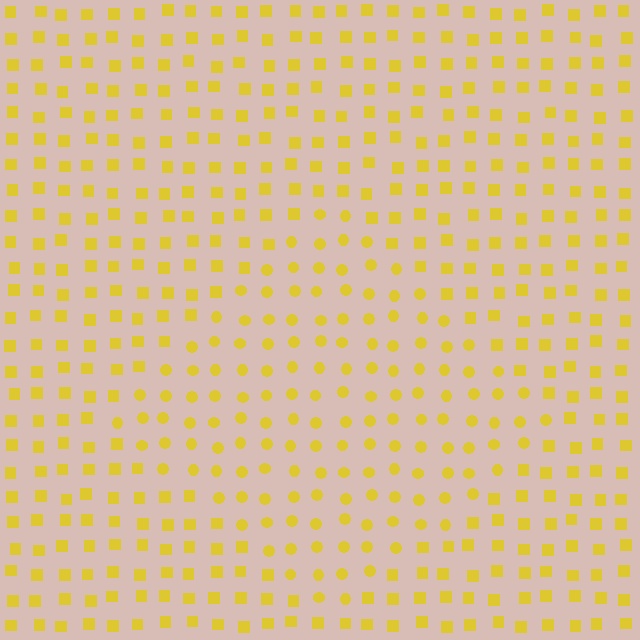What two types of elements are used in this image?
The image uses circles inside the diamond region and squares outside it.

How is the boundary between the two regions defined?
The boundary is defined by a change in element shape: circles inside vs. squares outside. All elements share the same color and spacing.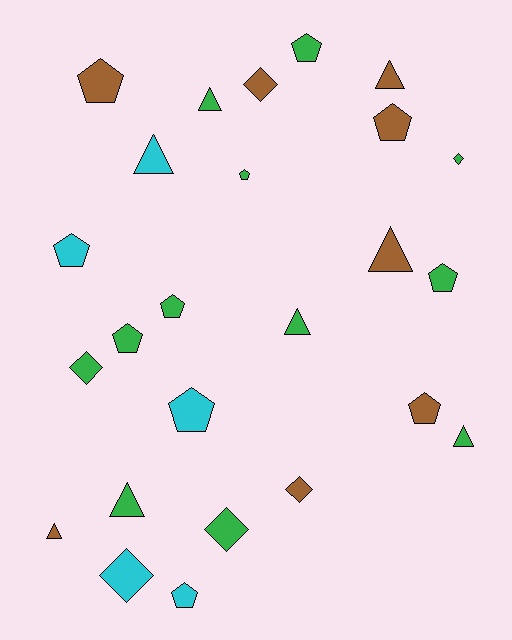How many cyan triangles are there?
There is 1 cyan triangle.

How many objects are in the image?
There are 25 objects.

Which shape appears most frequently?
Pentagon, with 11 objects.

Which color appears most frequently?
Green, with 12 objects.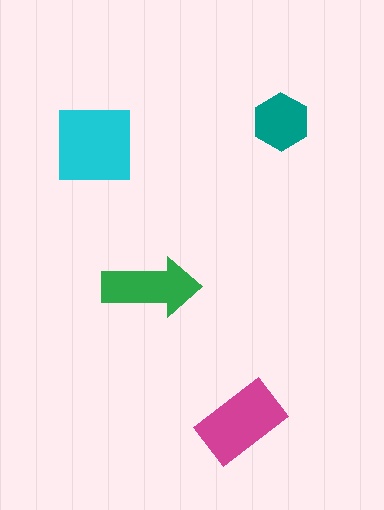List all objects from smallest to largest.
The teal hexagon, the green arrow, the magenta rectangle, the cyan square.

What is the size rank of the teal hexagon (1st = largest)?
4th.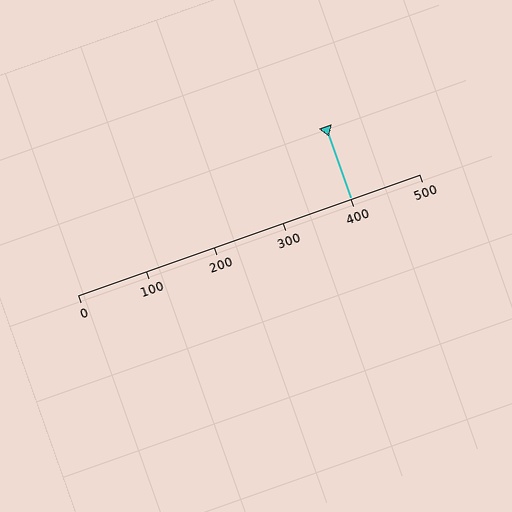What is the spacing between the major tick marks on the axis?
The major ticks are spaced 100 apart.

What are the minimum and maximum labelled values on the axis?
The axis runs from 0 to 500.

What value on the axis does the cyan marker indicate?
The marker indicates approximately 400.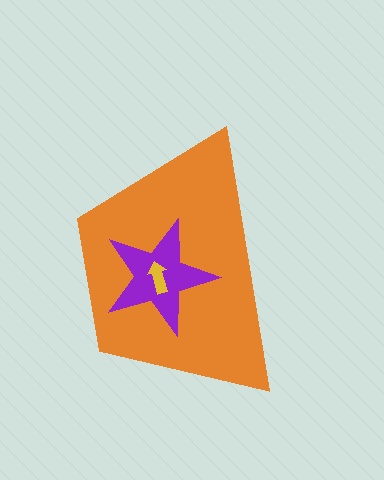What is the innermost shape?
The yellow arrow.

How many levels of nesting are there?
3.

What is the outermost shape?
The orange trapezoid.